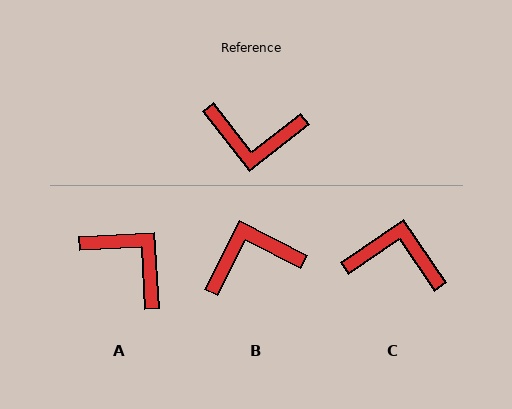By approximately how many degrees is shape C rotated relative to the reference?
Approximately 176 degrees counter-clockwise.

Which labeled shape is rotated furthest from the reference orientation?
C, about 176 degrees away.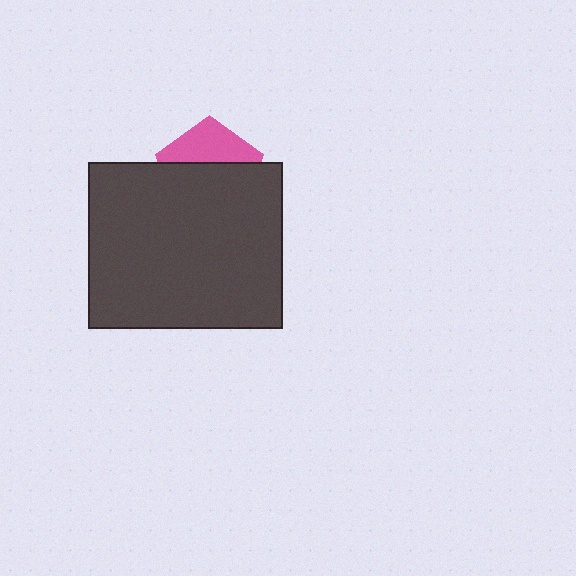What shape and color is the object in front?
The object in front is a dark gray rectangle.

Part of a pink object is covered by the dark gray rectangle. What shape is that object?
It is a pentagon.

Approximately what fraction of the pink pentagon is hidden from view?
Roughly 63% of the pink pentagon is hidden behind the dark gray rectangle.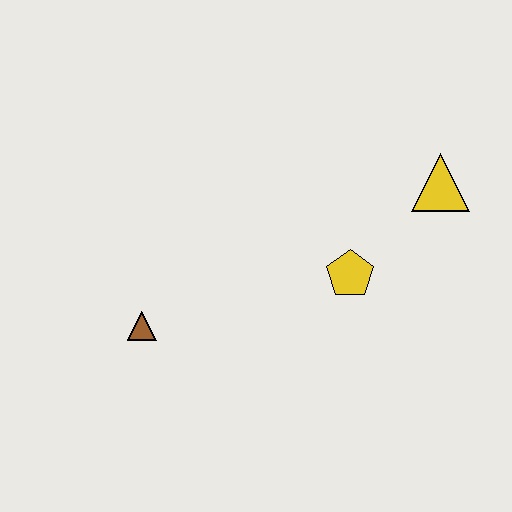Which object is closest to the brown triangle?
The yellow pentagon is closest to the brown triangle.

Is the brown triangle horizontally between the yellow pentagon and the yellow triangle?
No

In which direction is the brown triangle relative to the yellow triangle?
The brown triangle is to the left of the yellow triangle.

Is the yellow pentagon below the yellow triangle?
Yes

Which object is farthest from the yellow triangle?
The brown triangle is farthest from the yellow triangle.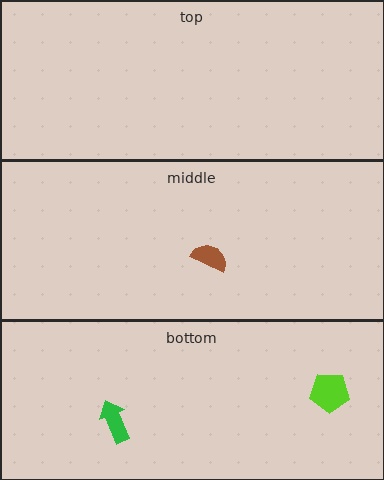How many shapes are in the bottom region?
2.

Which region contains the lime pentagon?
The bottom region.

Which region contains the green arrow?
The bottom region.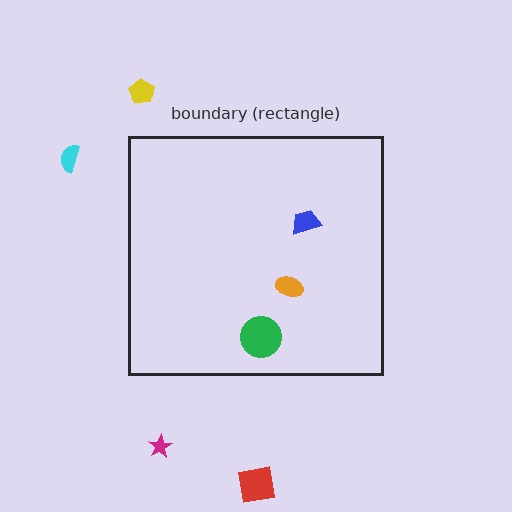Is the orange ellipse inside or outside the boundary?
Inside.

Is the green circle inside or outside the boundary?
Inside.